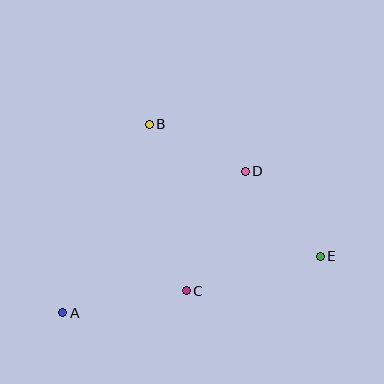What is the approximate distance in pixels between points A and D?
The distance between A and D is approximately 231 pixels.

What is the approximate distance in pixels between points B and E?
The distance between B and E is approximately 216 pixels.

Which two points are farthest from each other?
Points A and E are farthest from each other.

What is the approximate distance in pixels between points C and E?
The distance between C and E is approximately 138 pixels.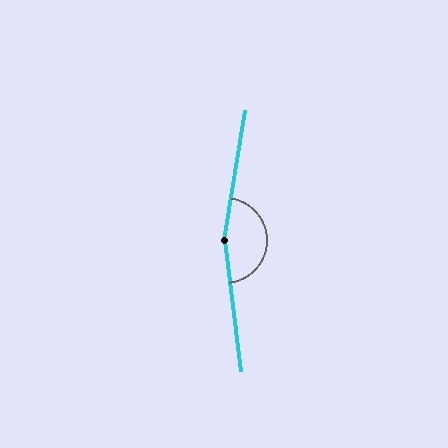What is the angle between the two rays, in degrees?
Approximately 164 degrees.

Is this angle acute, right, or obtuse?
It is obtuse.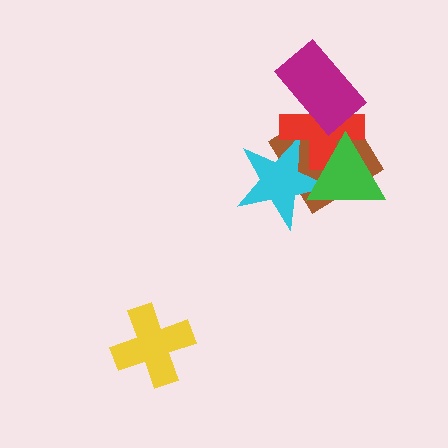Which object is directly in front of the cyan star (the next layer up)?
The red cross is directly in front of the cyan star.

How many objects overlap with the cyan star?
3 objects overlap with the cyan star.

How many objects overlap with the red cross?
4 objects overlap with the red cross.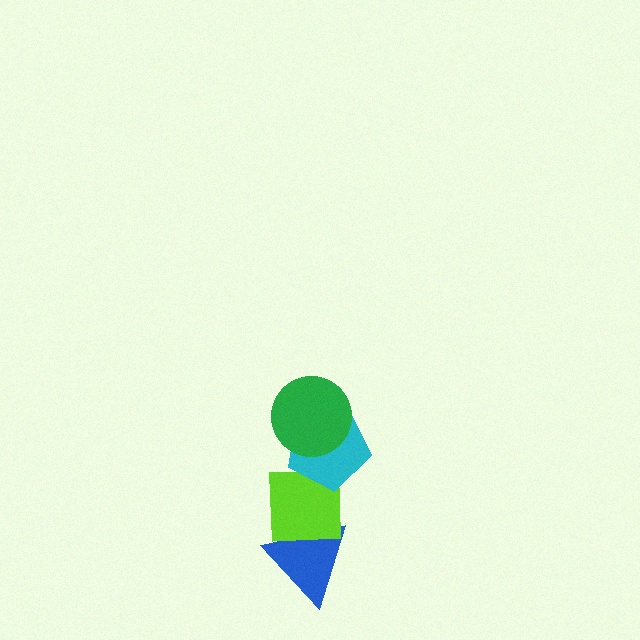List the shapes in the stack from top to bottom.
From top to bottom: the green circle, the cyan pentagon, the lime square, the blue triangle.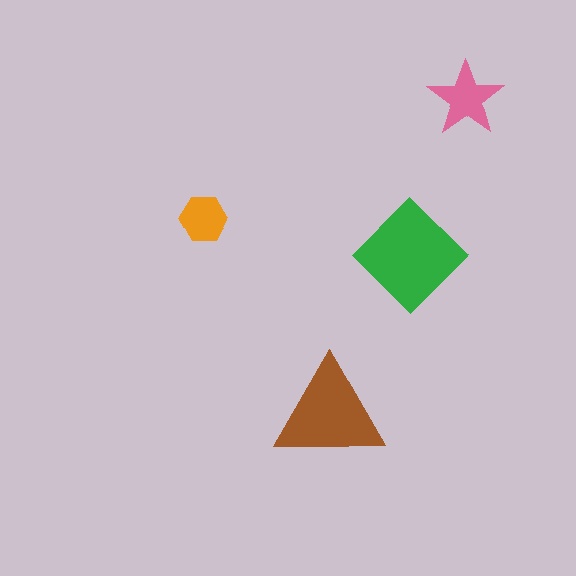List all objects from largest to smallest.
The green diamond, the brown triangle, the pink star, the orange hexagon.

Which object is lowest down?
The brown triangle is bottommost.